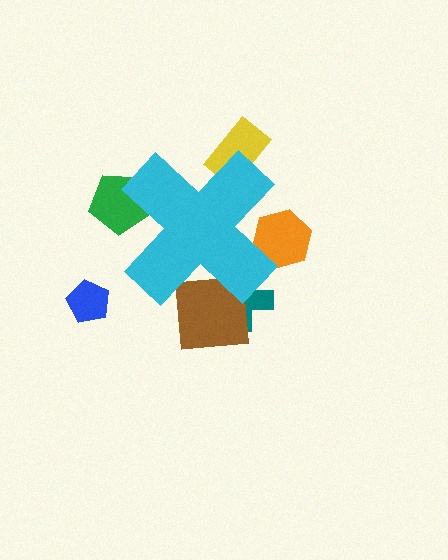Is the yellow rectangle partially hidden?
Yes, the yellow rectangle is partially hidden behind the cyan cross.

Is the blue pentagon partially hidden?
No, the blue pentagon is fully visible.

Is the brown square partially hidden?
Yes, the brown square is partially hidden behind the cyan cross.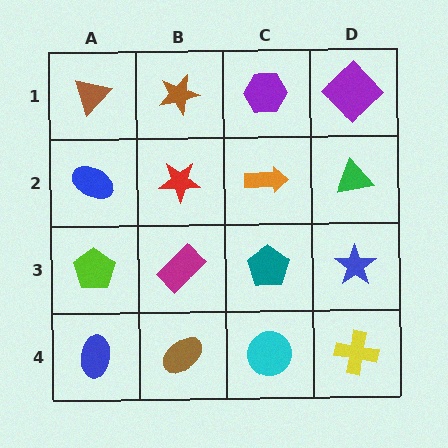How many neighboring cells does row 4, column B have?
3.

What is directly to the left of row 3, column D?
A teal pentagon.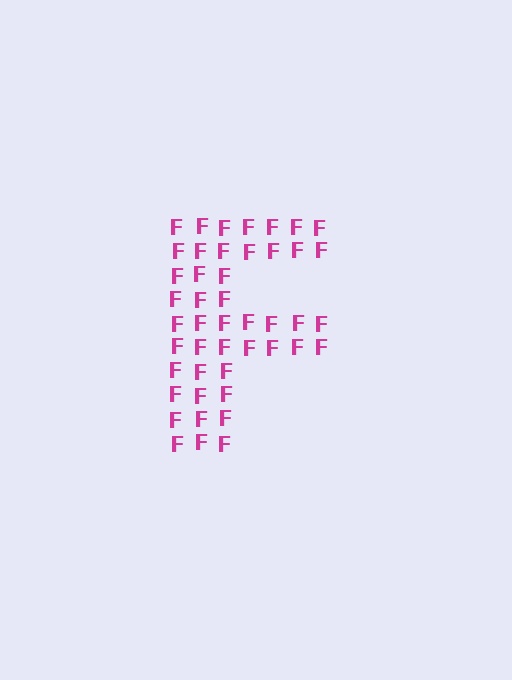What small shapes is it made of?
It is made of small letter F's.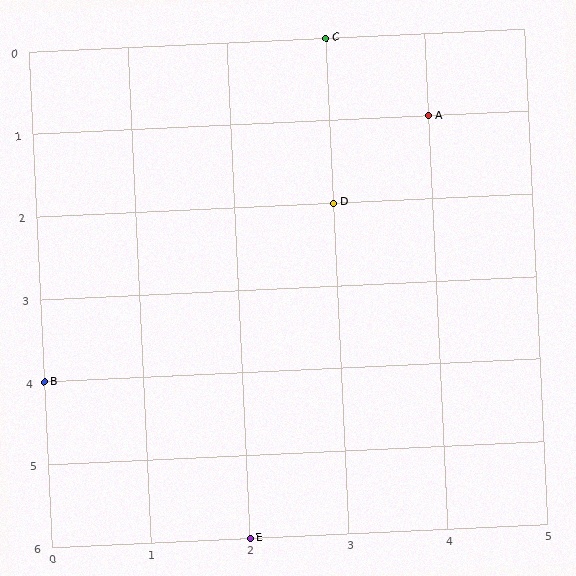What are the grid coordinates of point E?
Point E is at grid coordinates (2, 6).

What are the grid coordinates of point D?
Point D is at grid coordinates (3, 2).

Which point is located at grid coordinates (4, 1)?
Point A is at (4, 1).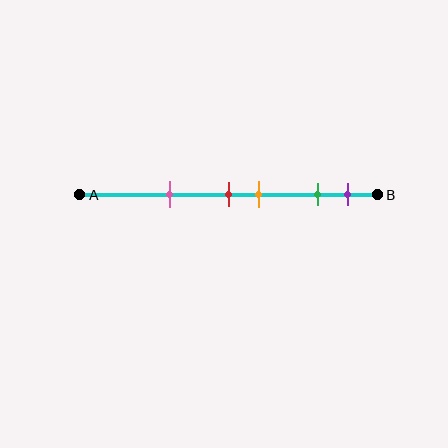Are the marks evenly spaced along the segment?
No, the marks are not evenly spaced.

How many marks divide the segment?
There are 5 marks dividing the segment.